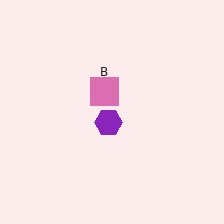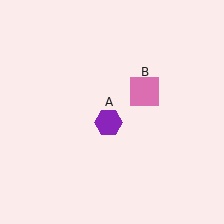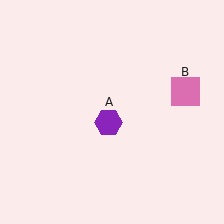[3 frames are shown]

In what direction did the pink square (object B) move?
The pink square (object B) moved right.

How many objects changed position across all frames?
1 object changed position: pink square (object B).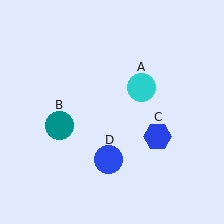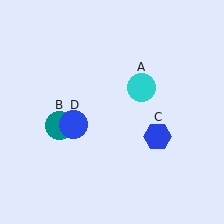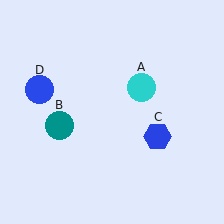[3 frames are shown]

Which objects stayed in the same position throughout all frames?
Cyan circle (object A) and teal circle (object B) and blue hexagon (object C) remained stationary.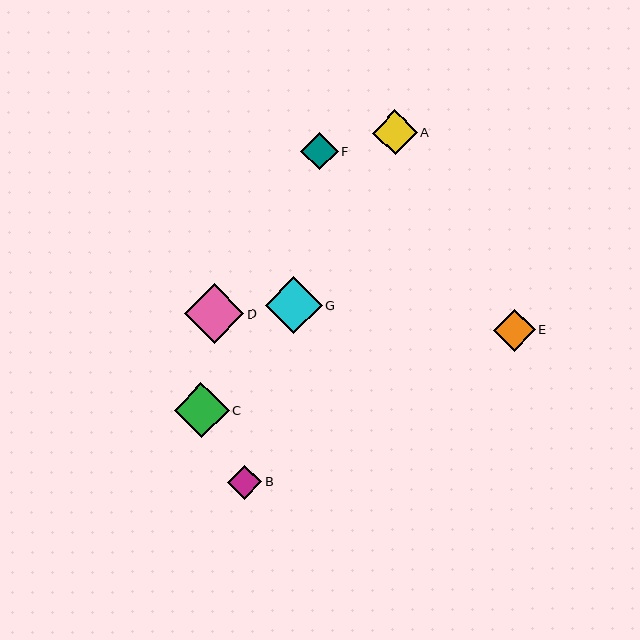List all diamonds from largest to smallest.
From largest to smallest: D, G, C, A, E, F, B.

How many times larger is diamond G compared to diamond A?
Diamond G is approximately 1.3 times the size of diamond A.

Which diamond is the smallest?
Diamond B is the smallest with a size of approximately 34 pixels.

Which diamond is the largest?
Diamond D is the largest with a size of approximately 59 pixels.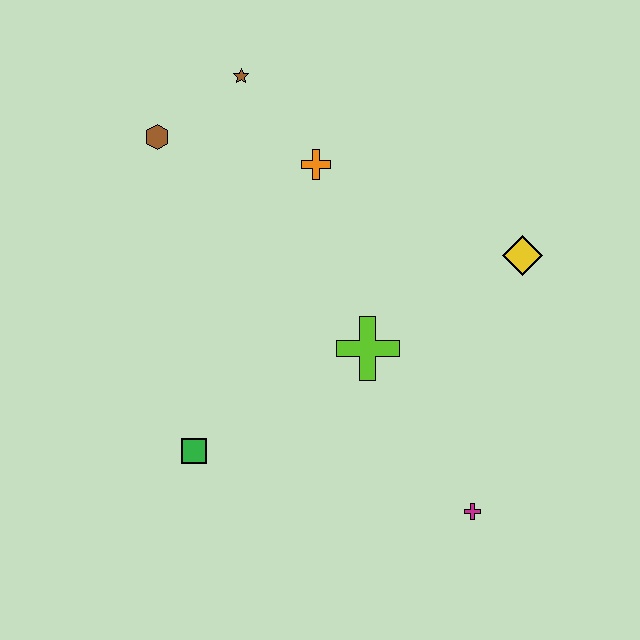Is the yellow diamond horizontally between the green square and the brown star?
No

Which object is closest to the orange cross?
The brown star is closest to the orange cross.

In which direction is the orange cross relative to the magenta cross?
The orange cross is above the magenta cross.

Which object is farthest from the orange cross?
The magenta cross is farthest from the orange cross.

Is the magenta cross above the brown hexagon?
No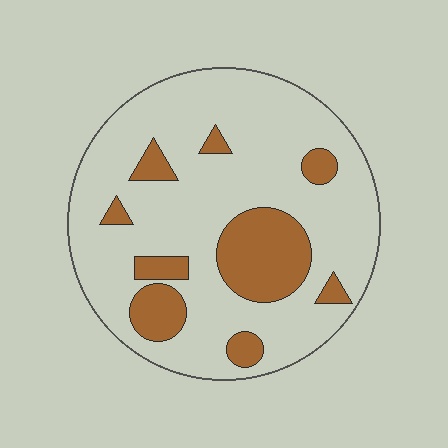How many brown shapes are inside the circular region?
9.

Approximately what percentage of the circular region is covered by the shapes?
Approximately 20%.